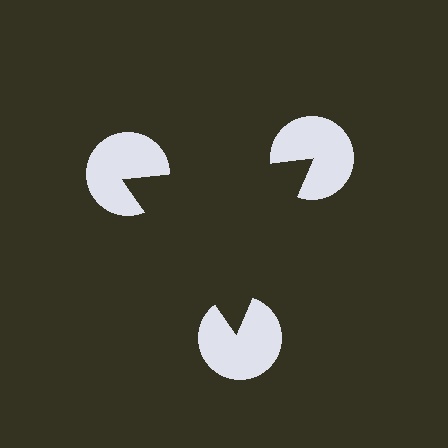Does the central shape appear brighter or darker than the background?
It typically appears slightly darker than the background, even though no actual brightness change is drawn.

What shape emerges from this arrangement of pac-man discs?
An illusory triangle — its edges are inferred from the aligned wedge cuts in the pac-man discs, not physically drawn.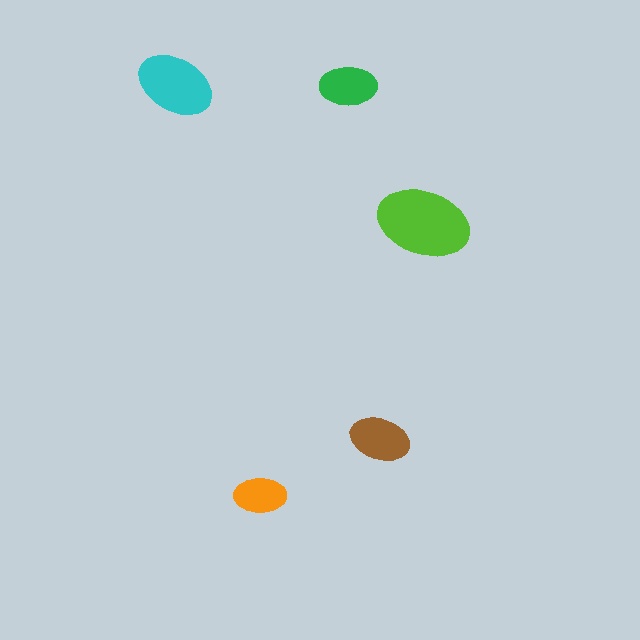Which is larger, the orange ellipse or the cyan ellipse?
The cyan one.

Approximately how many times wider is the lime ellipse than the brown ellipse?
About 1.5 times wider.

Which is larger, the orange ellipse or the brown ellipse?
The brown one.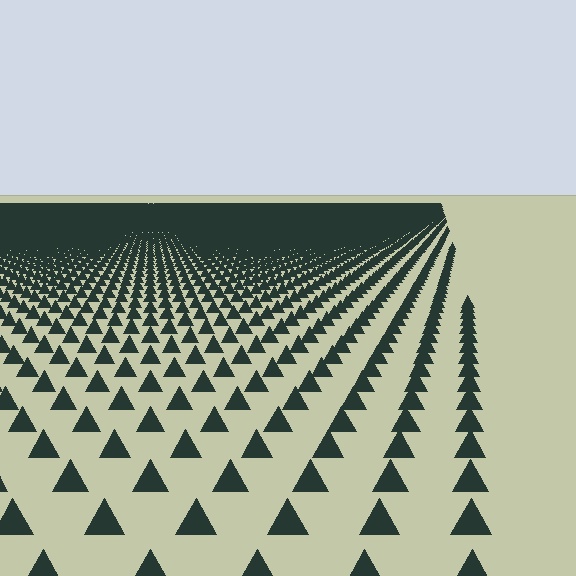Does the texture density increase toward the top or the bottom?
Density increases toward the top.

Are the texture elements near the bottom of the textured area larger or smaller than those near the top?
Larger. Near the bottom, elements are closer to the viewer and appear at a bigger on-screen size.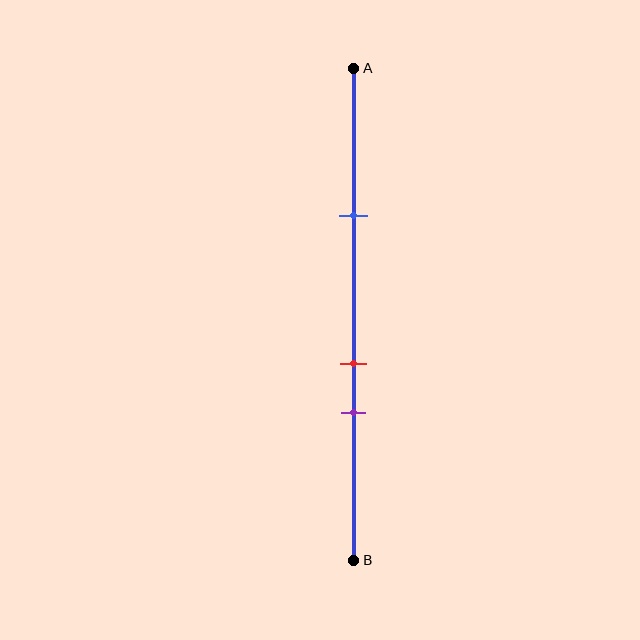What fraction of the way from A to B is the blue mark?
The blue mark is approximately 30% (0.3) of the way from A to B.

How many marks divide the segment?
There are 3 marks dividing the segment.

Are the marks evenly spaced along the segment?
No, the marks are not evenly spaced.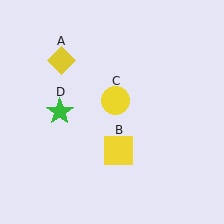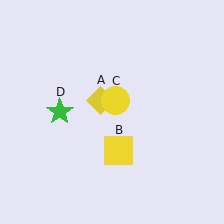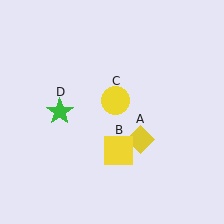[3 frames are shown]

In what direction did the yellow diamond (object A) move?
The yellow diamond (object A) moved down and to the right.